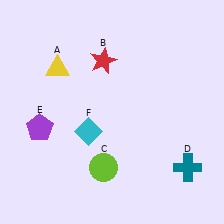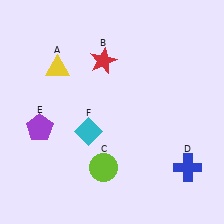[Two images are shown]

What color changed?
The cross (D) changed from teal in Image 1 to blue in Image 2.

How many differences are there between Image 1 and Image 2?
There is 1 difference between the two images.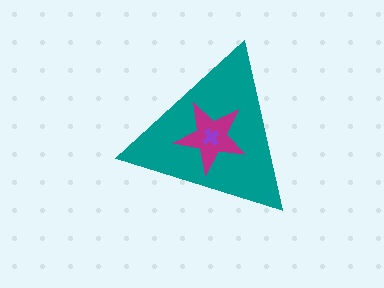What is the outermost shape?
The teal triangle.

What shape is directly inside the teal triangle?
The magenta star.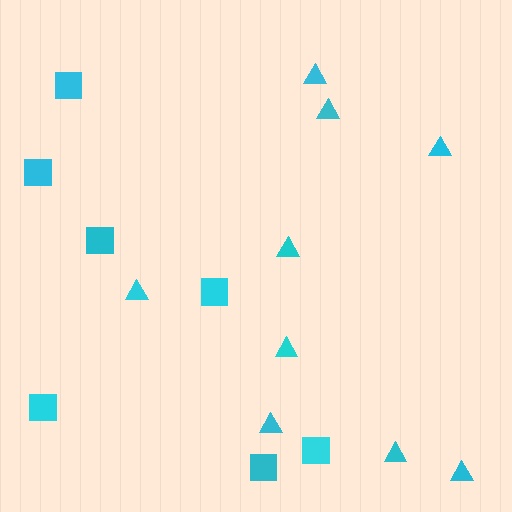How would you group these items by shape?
There are 2 groups: one group of triangles (9) and one group of squares (7).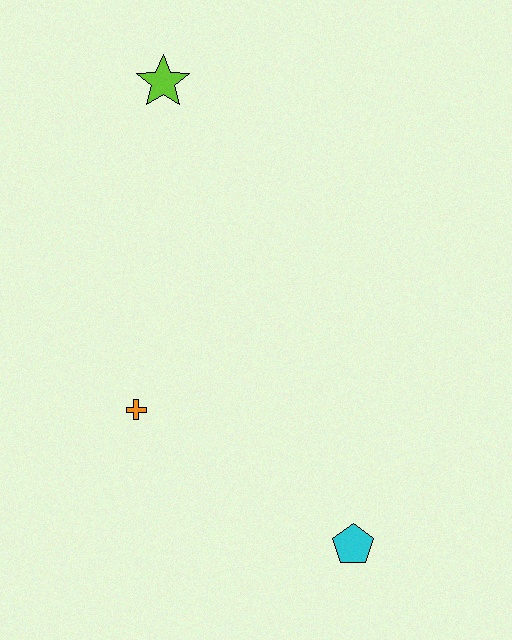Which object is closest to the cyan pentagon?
The orange cross is closest to the cyan pentagon.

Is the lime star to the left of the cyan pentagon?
Yes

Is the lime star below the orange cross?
No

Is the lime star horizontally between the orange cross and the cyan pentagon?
Yes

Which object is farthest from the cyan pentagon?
The lime star is farthest from the cyan pentagon.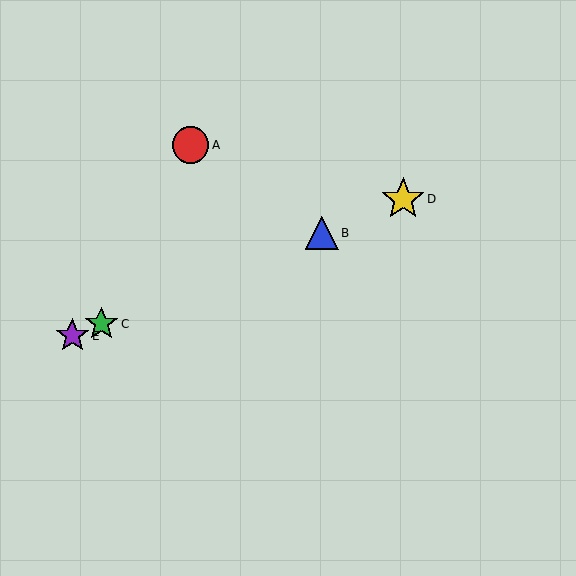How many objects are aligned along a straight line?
4 objects (B, C, D, E) are aligned along a straight line.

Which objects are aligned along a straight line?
Objects B, C, D, E are aligned along a straight line.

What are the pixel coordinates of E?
Object E is at (72, 336).